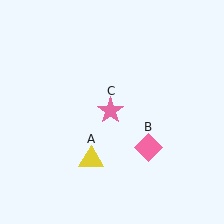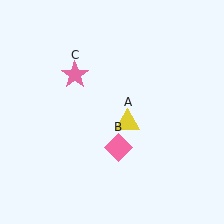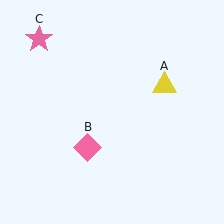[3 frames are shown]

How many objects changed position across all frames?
3 objects changed position: yellow triangle (object A), pink diamond (object B), pink star (object C).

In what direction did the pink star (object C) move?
The pink star (object C) moved up and to the left.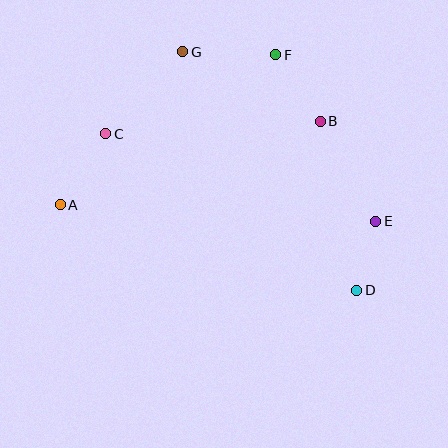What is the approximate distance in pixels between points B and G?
The distance between B and G is approximately 154 pixels.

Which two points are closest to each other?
Points D and E are closest to each other.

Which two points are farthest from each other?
Points A and E are farthest from each other.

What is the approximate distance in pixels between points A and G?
The distance between A and G is approximately 196 pixels.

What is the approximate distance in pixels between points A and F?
The distance between A and F is approximately 263 pixels.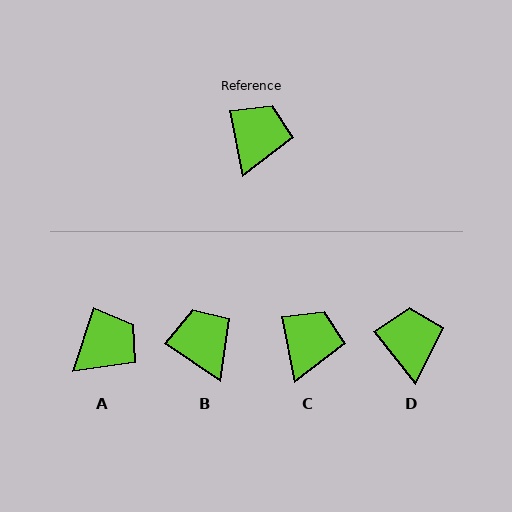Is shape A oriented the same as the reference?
No, it is off by about 29 degrees.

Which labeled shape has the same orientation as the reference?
C.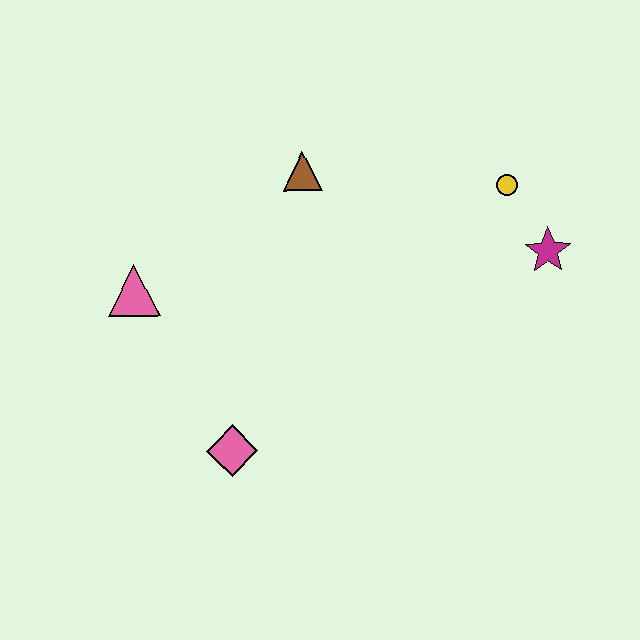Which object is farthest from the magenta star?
The pink triangle is farthest from the magenta star.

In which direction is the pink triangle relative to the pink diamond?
The pink triangle is above the pink diamond.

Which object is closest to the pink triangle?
The pink diamond is closest to the pink triangle.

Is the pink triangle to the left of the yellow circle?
Yes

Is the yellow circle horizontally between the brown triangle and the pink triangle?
No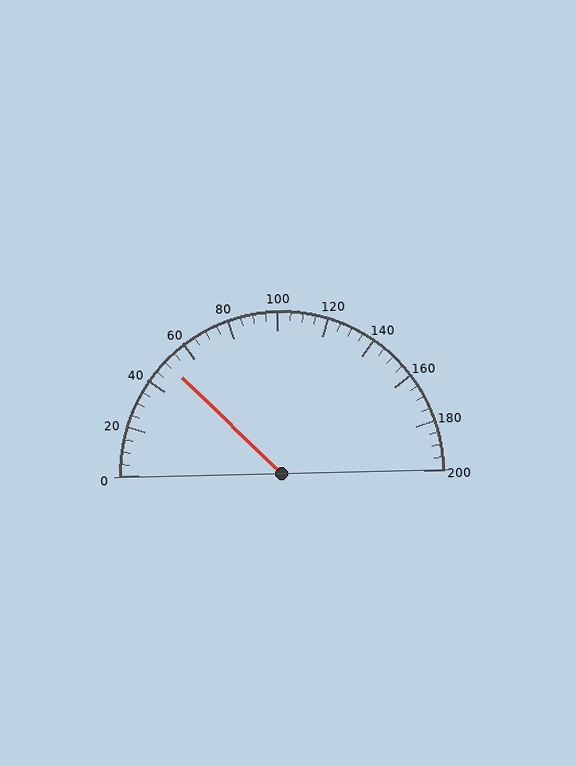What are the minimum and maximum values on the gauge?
The gauge ranges from 0 to 200.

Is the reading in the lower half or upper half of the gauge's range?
The reading is in the lower half of the range (0 to 200).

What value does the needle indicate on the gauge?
The needle indicates approximately 50.